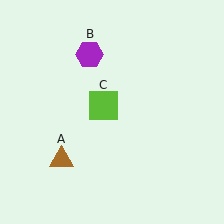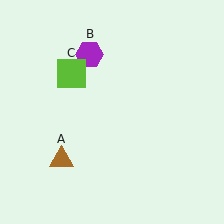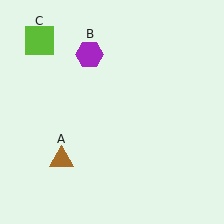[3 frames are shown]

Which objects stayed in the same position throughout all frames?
Brown triangle (object A) and purple hexagon (object B) remained stationary.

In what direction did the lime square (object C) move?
The lime square (object C) moved up and to the left.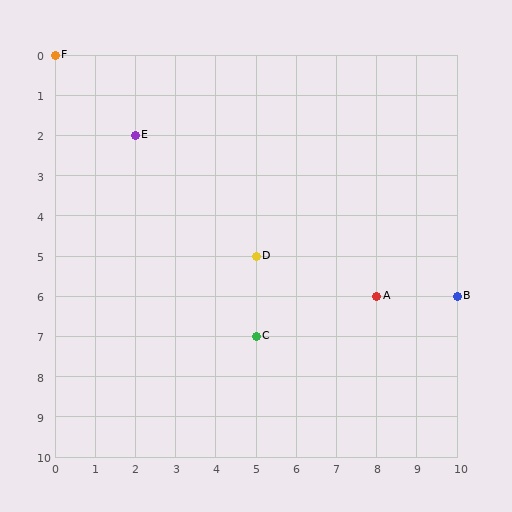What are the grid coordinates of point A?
Point A is at grid coordinates (8, 6).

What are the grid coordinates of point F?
Point F is at grid coordinates (0, 0).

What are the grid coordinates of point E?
Point E is at grid coordinates (2, 2).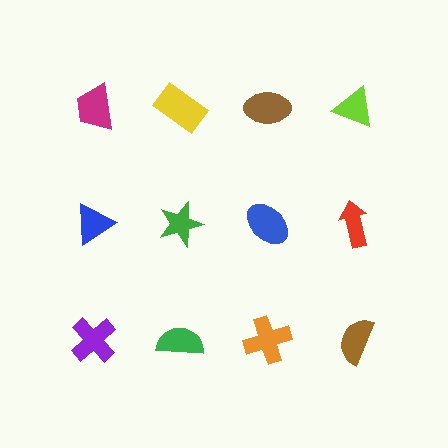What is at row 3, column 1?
A purple cross.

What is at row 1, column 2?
A yellow rectangle.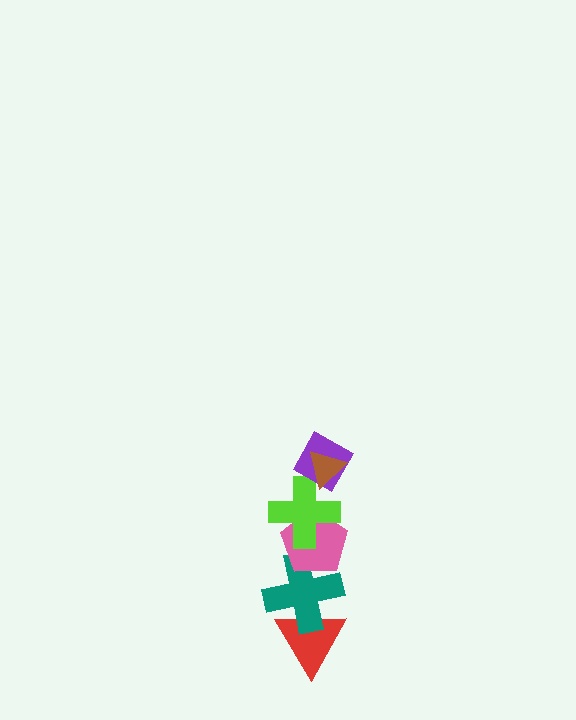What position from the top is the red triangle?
The red triangle is 6th from the top.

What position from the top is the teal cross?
The teal cross is 5th from the top.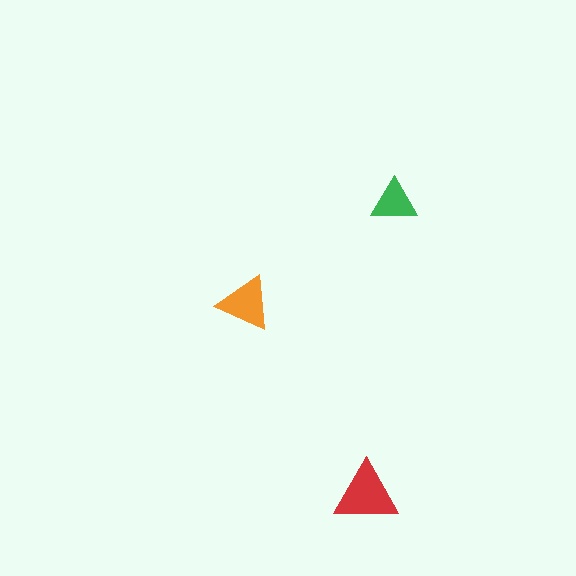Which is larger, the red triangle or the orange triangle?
The red one.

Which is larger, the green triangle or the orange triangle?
The orange one.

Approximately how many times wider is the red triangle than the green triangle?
About 1.5 times wider.